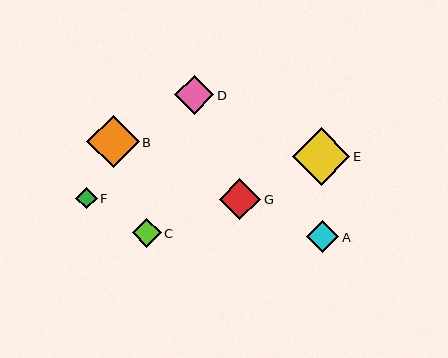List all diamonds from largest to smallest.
From largest to smallest: E, B, G, D, A, C, F.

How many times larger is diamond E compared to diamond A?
Diamond E is approximately 1.8 times the size of diamond A.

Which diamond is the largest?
Diamond E is the largest with a size of approximately 57 pixels.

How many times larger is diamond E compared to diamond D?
Diamond E is approximately 1.5 times the size of diamond D.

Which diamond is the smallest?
Diamond F is the smallest with a size of approximately 21 pixels.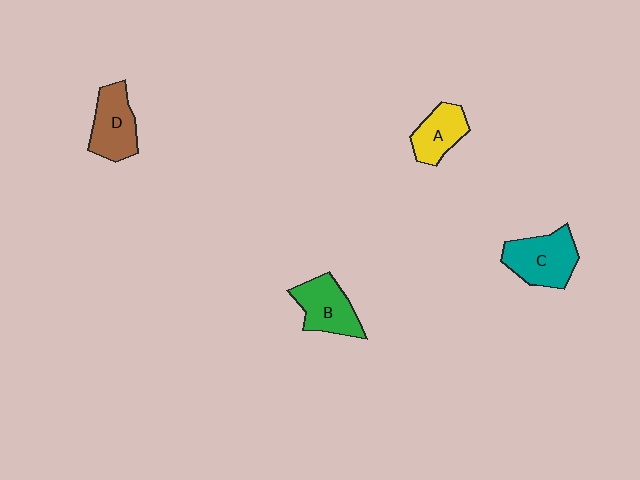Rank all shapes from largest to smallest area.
From largest to smallest: C (teal), B (green), D (brown), A (yellow).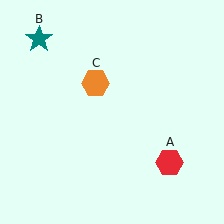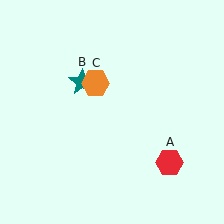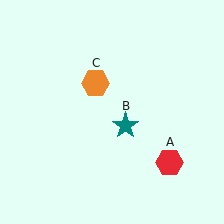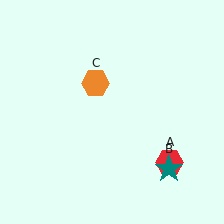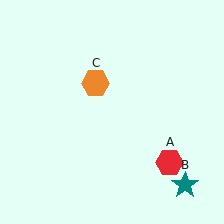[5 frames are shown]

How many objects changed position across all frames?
1 object changed position: teal star (object B).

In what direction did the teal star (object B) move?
The teal star (object B) moved down and to the right.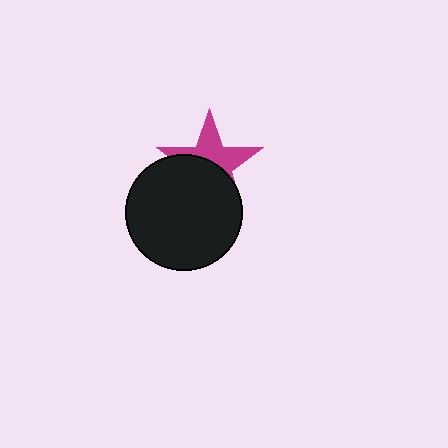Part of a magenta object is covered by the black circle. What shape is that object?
It is a star.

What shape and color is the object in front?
The object in front is a black circle.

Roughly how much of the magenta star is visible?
About half of it is visible (roughly 47%).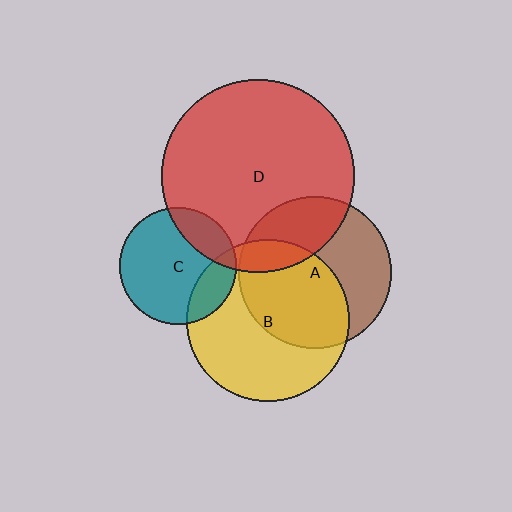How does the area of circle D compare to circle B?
Approximately 1.4 times.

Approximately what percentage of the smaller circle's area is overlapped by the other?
Approximately 20%.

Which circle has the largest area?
Circle D (red).